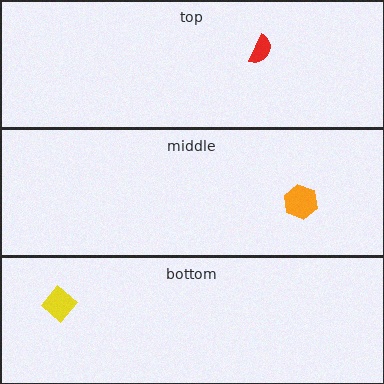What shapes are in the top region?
The red semicircle.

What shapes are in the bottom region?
The yellow diamond.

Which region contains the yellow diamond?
The bottom region.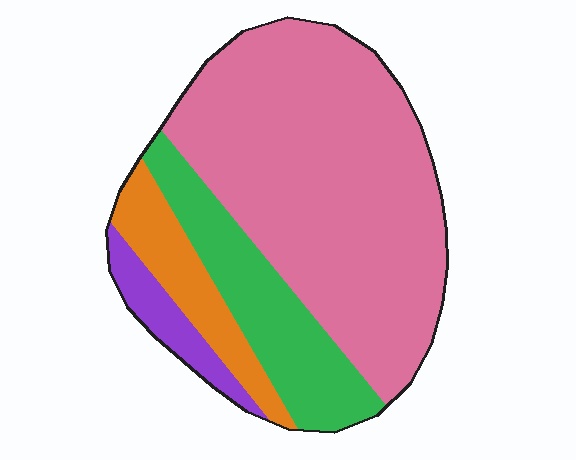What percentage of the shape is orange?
Orange covers roughly 10% of the shape.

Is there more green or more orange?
Green.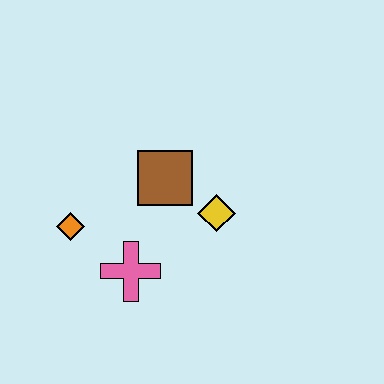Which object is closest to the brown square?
The yellow diamond is closest to the brown square.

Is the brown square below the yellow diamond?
No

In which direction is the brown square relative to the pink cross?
The brown square is above the pink cross.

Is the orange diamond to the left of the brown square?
Yes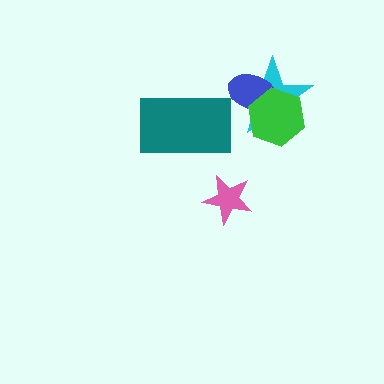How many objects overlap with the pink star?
0 objects overlap with the pink star.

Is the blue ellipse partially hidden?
Yes, it is partially covered by another shape.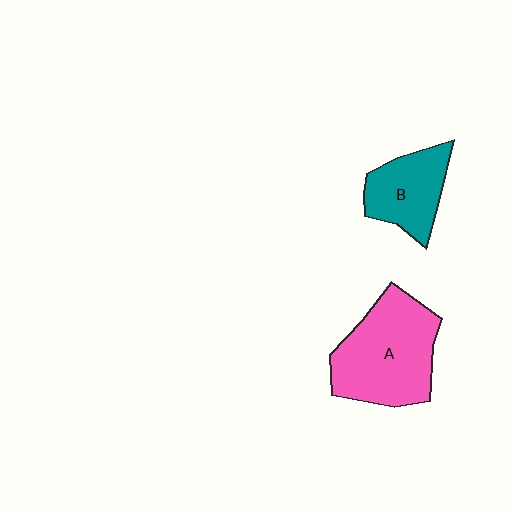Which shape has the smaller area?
Shape B (teal).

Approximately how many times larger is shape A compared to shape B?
Approximately 1.7 times.